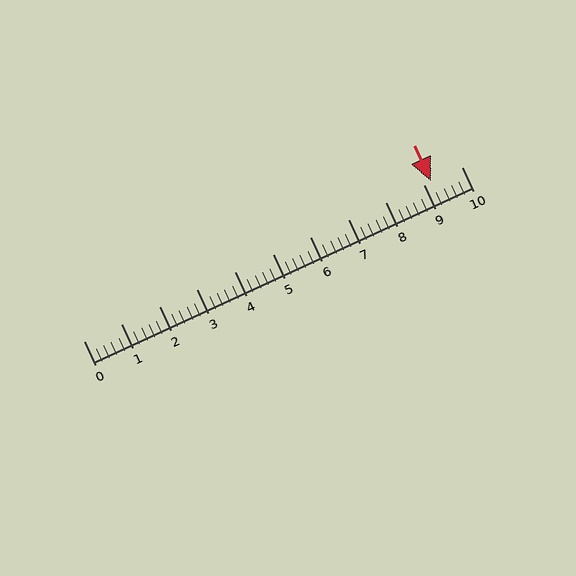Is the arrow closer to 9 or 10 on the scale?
The arrow is closer to 9.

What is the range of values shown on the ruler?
The ruler shows values from 0 to 10.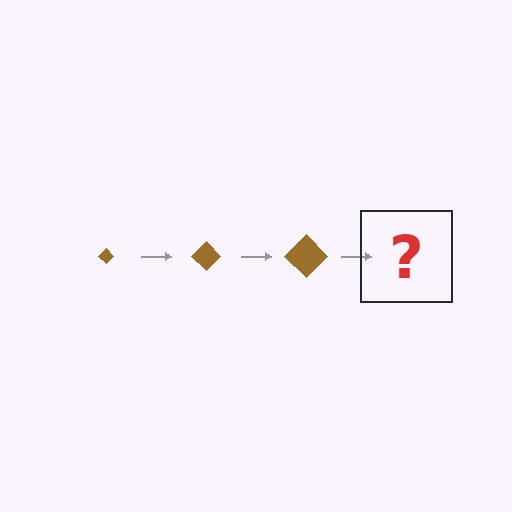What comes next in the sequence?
The next element should be a brown diamond, larger than the previous one.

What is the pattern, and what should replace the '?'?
The pattern is that the diamond gets progressively larger each step. The '?' should be a brown diamond, larger than the previous one.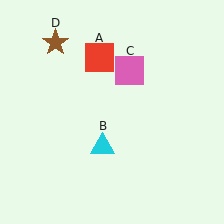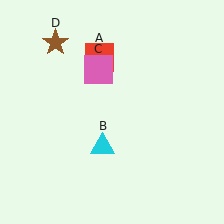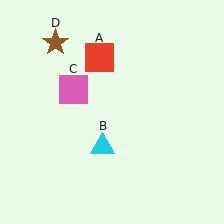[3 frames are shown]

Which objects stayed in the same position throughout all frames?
Red square (object A) and cyan triangle (object B) and brown star (object D) remained stationary.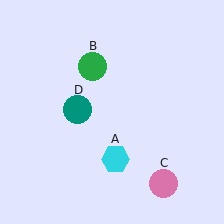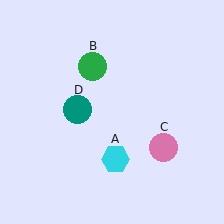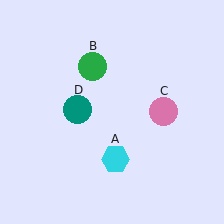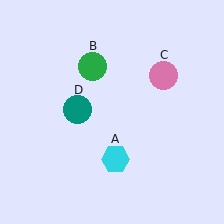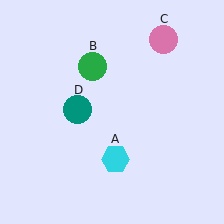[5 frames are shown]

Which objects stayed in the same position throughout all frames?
Cyan hexagon (object A) and green circle (object B) and teal circle (object D) remained stationary.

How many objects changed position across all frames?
1 object changed position: pink circle (object C).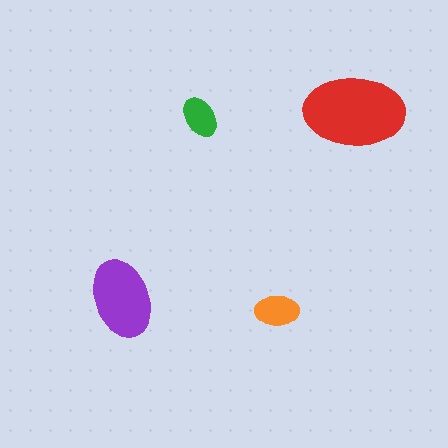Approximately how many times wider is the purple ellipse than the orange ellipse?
About 2 times wider.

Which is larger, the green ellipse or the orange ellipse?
The orange one.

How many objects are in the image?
There are 4 objects in the image.